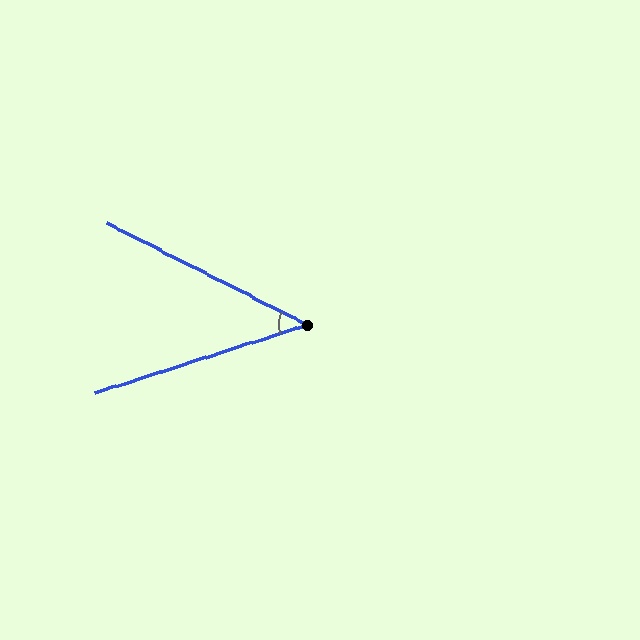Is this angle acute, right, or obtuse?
It is acute.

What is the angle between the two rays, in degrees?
Approximately 45 degrees.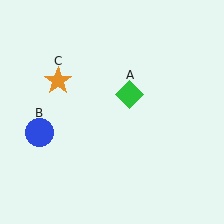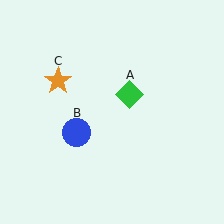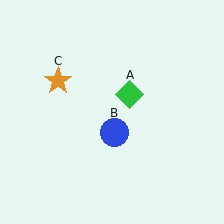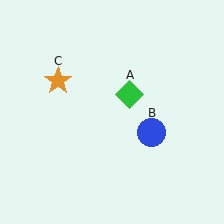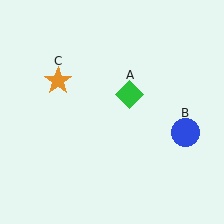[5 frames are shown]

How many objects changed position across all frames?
1 object changed position: blue circle (object B).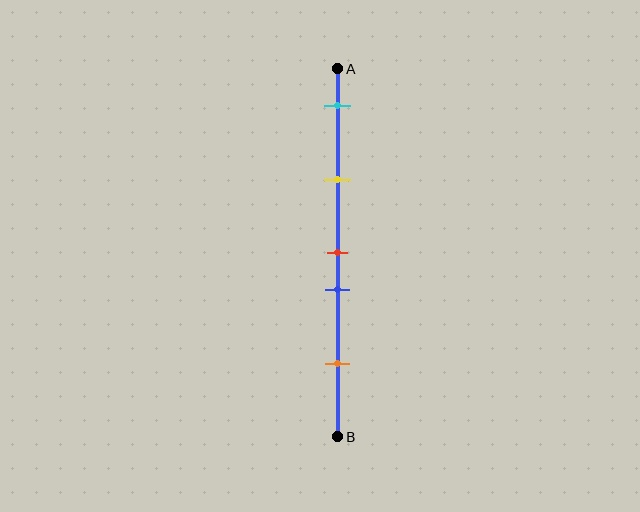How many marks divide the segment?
There are 5 marks dividing the segment.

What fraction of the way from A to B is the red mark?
The red mark is approximately 50% (0.5) of the way from A to B.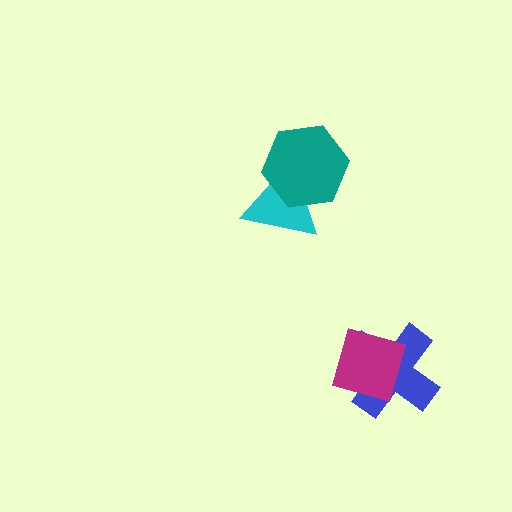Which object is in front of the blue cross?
The magenta diamond is in front of the blue cross.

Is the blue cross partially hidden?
Yes, it is partially covered by another shape.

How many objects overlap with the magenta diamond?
1 object overlaps with the magenta diamond.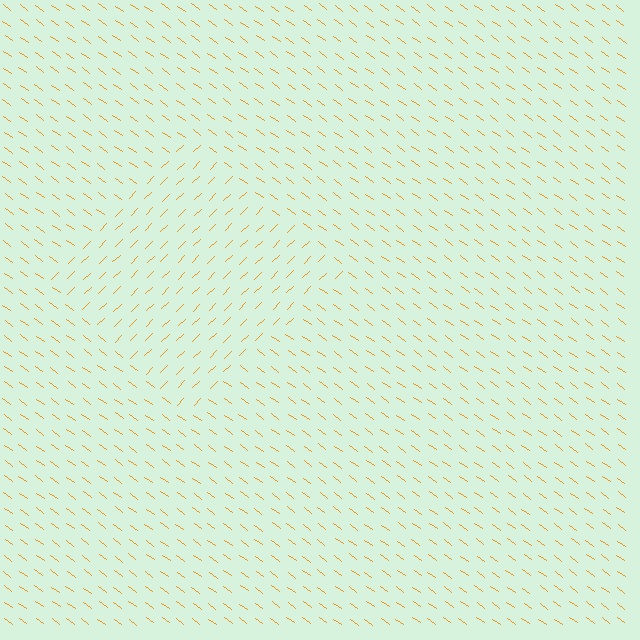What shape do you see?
I see a diamond.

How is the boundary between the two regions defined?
The boundary is defined purely by a change in line orientation (approximately 80 degrees difference). All lines are the same color and thickness.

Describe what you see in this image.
The image is filled with small orange line segments. A diamond region in the image has lines oriented differently from the surrounding lines, creating a visible texture boundary.